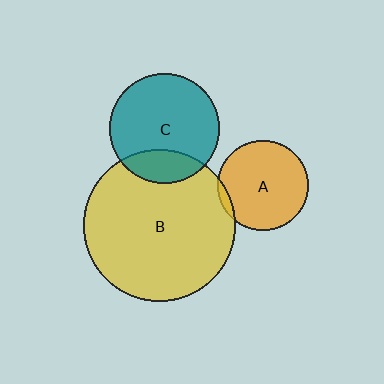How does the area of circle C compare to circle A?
Approximately 1.5 times.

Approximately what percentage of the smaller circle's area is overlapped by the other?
Approximately 20%.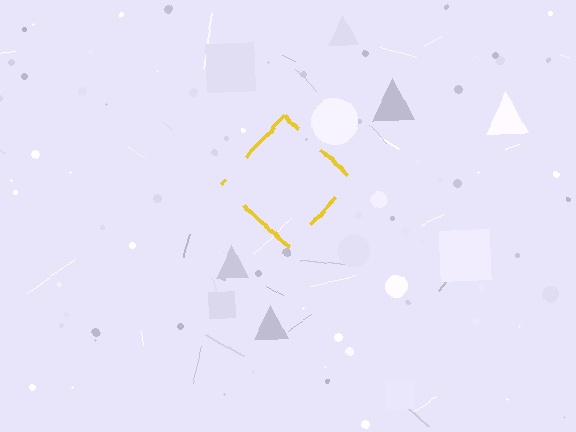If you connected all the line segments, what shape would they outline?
They would outline a diamond.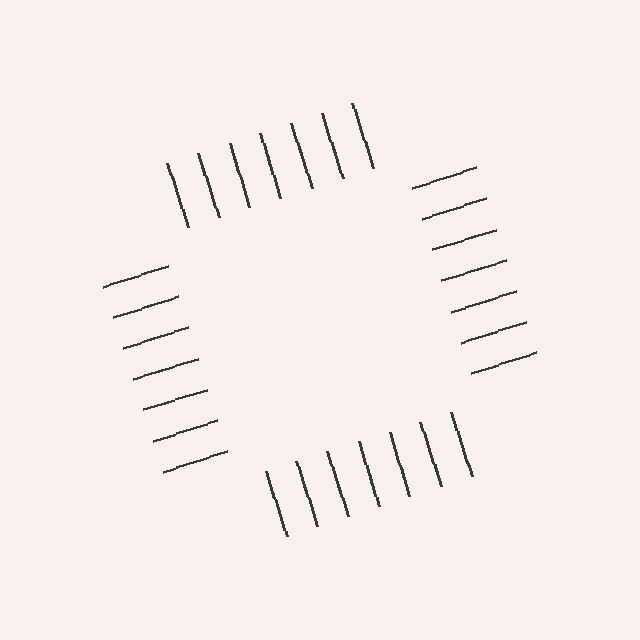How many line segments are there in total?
28 — 7 along each of the 4 edges.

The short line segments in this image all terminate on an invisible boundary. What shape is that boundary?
An illusory square — the line segments terminate on its edges but no continuous stroke is drawn.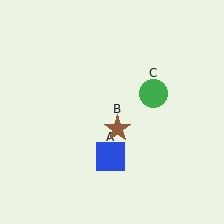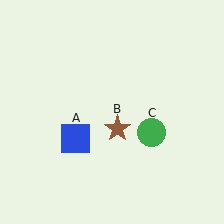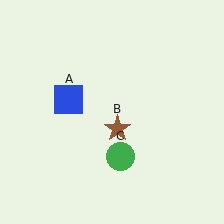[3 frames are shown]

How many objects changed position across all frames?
2 objects changed position: blue square (object A), green circle (object C).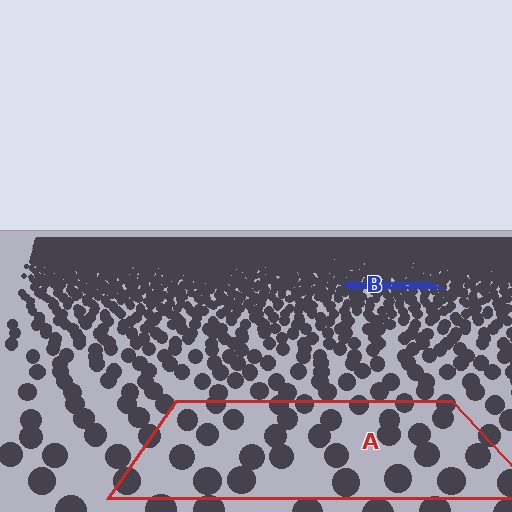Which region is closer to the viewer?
Region A is closer. The texture elements there are larger and more spread out.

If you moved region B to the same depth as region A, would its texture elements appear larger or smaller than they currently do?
They would appear larger. At a closer depth, the same texture elements are projected at a bigger on-screen size.